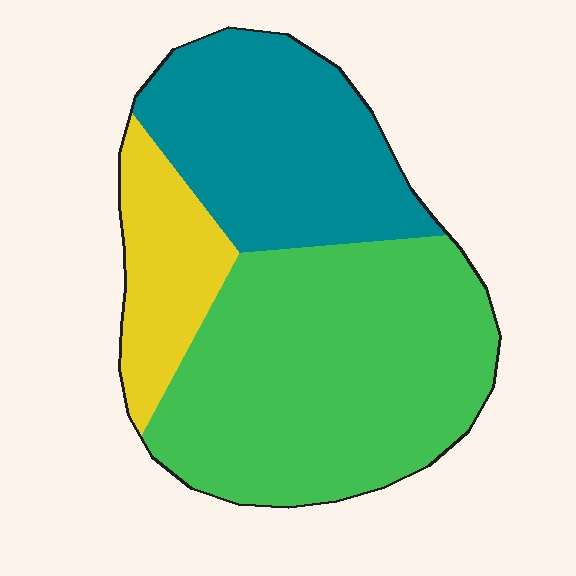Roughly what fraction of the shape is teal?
Teal covers around 30% of the shape.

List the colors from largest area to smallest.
From largest to smallest: green, teal, yellow.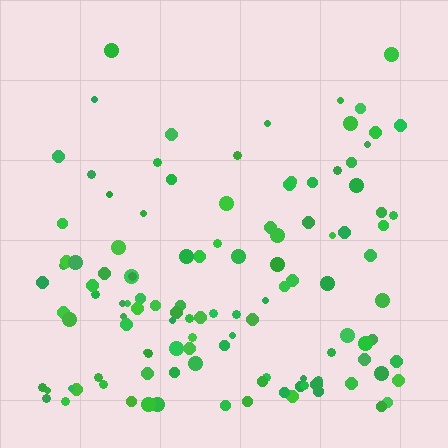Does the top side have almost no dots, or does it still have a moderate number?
Still a moderate number, just noticeably fewer than the bottom.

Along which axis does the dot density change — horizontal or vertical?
Vertical.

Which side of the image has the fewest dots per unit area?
The top.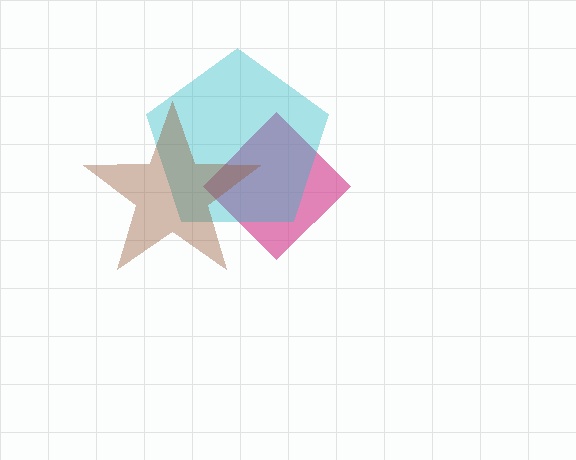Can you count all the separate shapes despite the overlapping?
Yes, there are 3 separate shapes.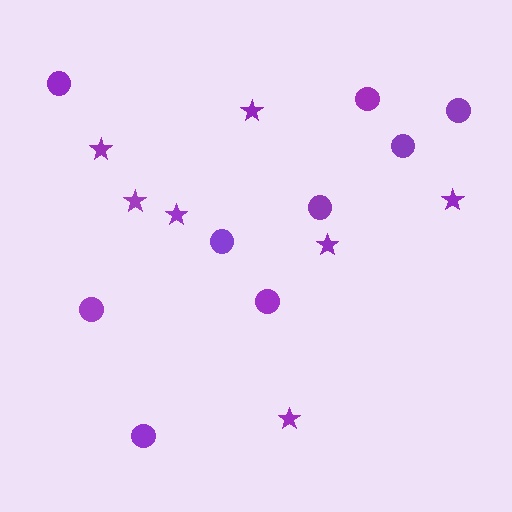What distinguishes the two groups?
There are 2 groups: one group of circles (9) and one group of stars (7).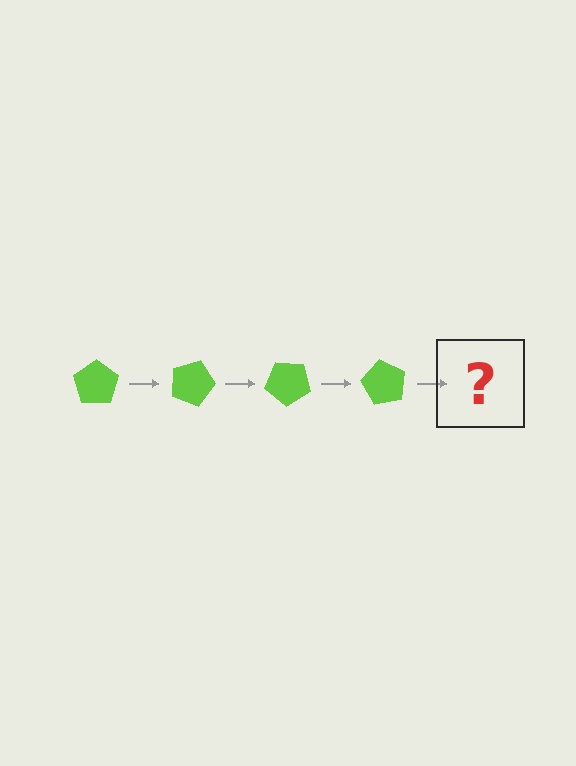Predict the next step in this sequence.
The next step is a lime pentagon rotated 80 degrees.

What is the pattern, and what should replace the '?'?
The pattern is that the pentagon rotates 20 degrees each step. The '?' should be a lime pentagon rotated 80 degrees.